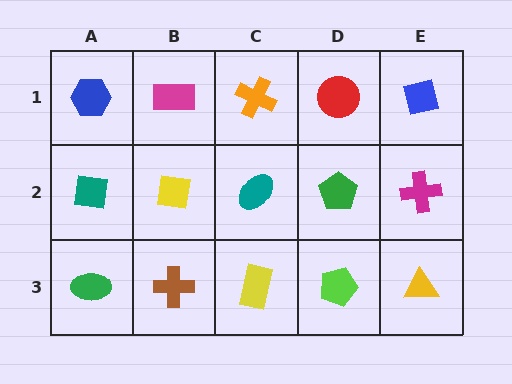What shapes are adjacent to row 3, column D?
A green pentagon (row 2, column D), a yellow rectangle (row 3, column C), a yellow triangle (row 3, column E).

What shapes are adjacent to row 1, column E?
A magenta cross (row 2, column E), a red circle (row 1, column D).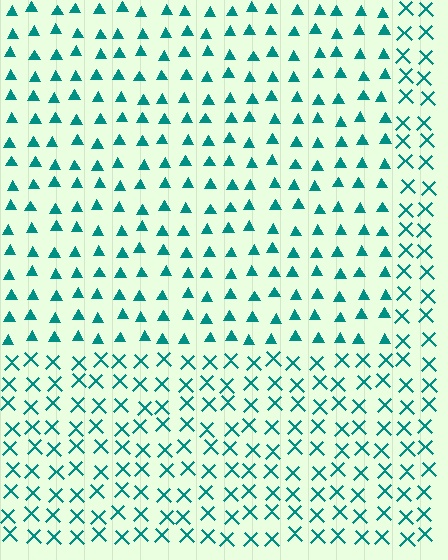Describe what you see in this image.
The image is filled with small teal elements arranged in a uniform grid. A rectangle-shaped region contains triangles, while the surrounding area contains X marks. The boundary is defined purely by the change in element shape.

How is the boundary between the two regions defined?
The boundary is defined by a change in element shape: triangles inside vs. X marks outside. All elements share the same color and spacing.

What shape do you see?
I see a rectangle.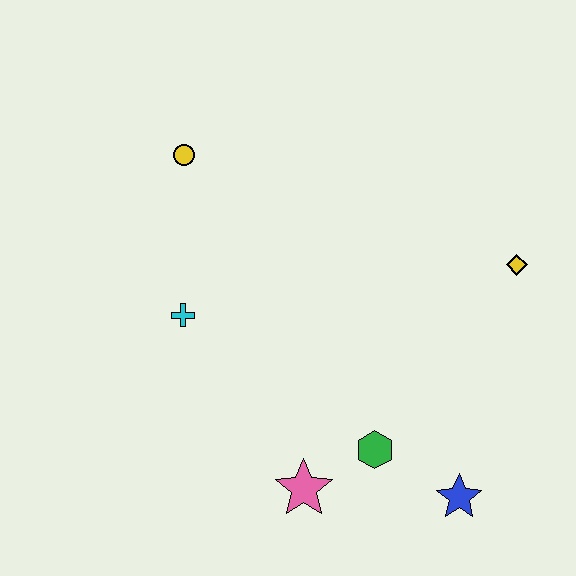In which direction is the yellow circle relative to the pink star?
The yellow circle is above the pink star.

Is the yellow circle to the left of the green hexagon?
Yes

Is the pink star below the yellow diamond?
Yes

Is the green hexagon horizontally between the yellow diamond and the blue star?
No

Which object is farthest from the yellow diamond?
The yellow circle is farthest from the yellow diamond.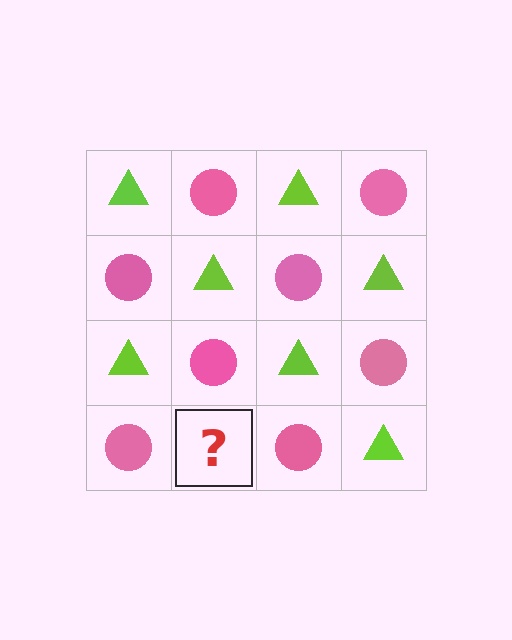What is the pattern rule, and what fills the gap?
The rule is that it alternates lime triangle and pink circle in a checkerboard pattern. The gap should be filled with a lime triangle.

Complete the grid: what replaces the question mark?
The question mark should be replaced with a lime triangle.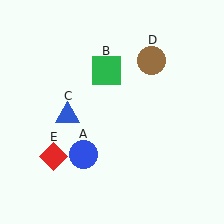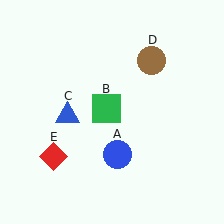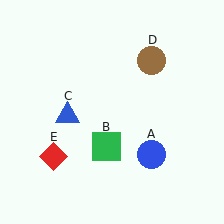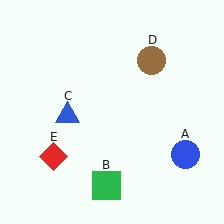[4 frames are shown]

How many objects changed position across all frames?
2 objects changed position: blue circle (object A), green square (object B).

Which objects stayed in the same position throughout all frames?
Blue triangle (object C) and brown circle (object D) and red diamond (object E) remained stationary.